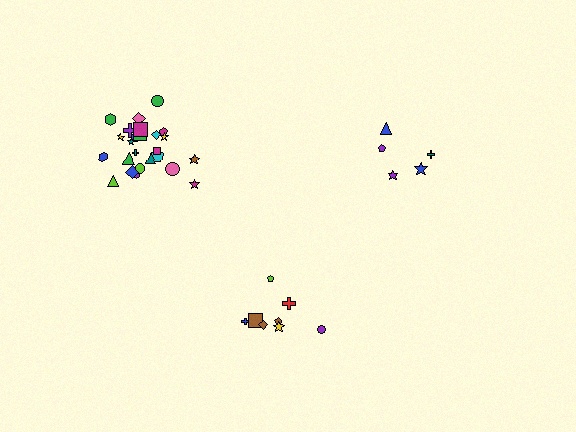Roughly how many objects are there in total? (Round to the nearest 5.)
Roughly 40 objects in total.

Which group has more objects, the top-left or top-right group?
The top-left group.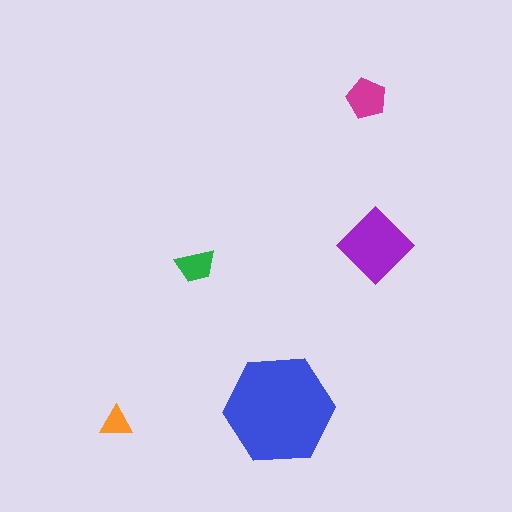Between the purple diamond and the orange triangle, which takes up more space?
The purple diamond.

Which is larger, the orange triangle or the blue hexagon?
The blue hexagon.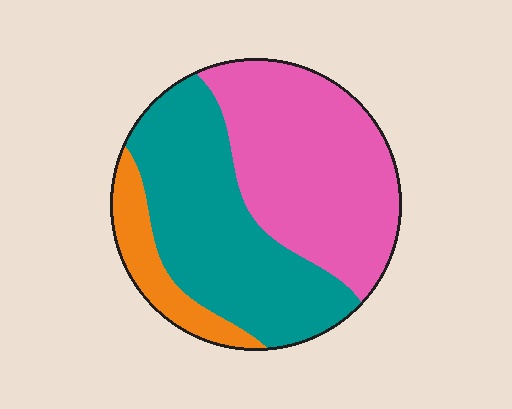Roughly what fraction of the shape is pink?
Pink covers about 45% of the shape.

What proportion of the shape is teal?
Teal takes up about two fifths (2/5) of the shape.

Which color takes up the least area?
Orange, at roughly 10%.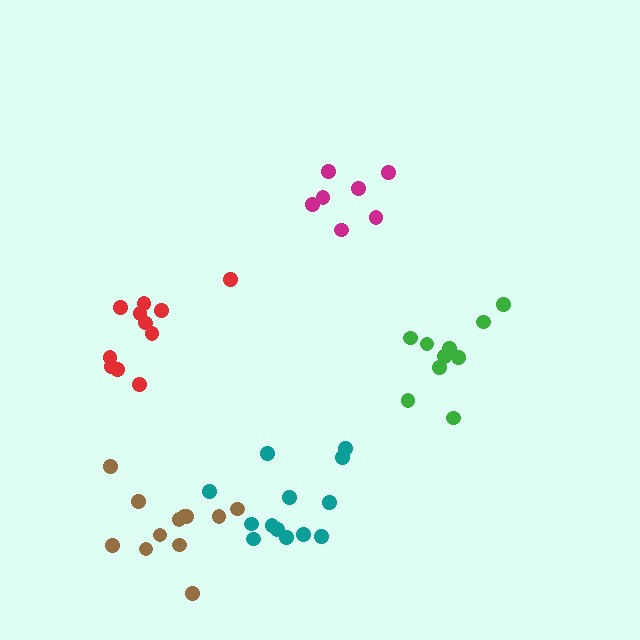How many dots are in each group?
Group 1: 7 dots, Group 2: 10 dots, Group 3: 13 dots, Group 4: 11 dots, Group 5: 12 dots (53 total).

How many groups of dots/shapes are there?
There are 5 groups.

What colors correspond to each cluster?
The clusters are colored: magenta, green, teal, red, brown.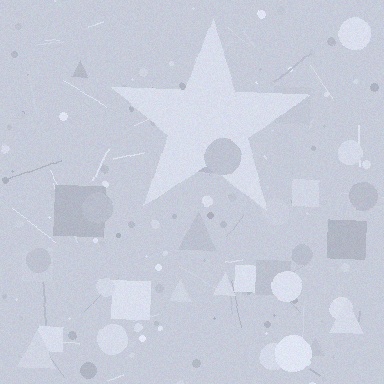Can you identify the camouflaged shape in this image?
The camouflaged shape is a star.